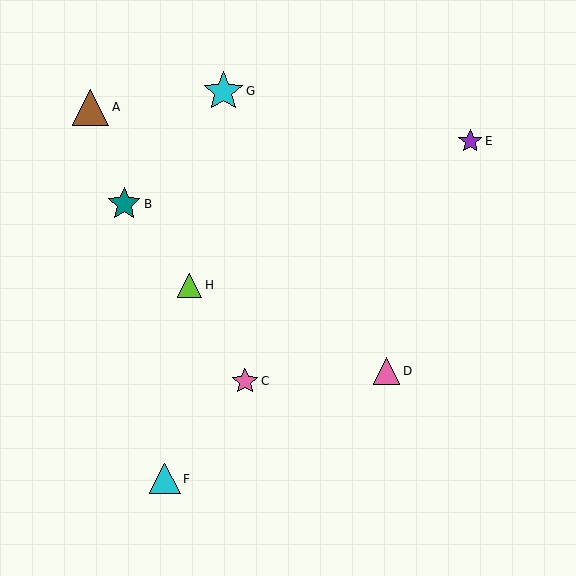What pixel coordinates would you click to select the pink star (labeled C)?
Click at (245, 381) to select the pink star C.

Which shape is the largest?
The cyan star (labeled G) is the largest.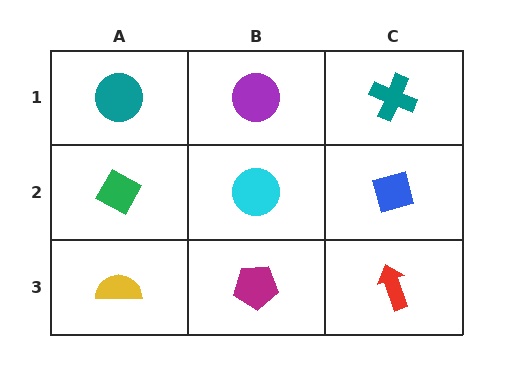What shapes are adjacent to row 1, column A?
A green diamond (row 2, column A), a purple circle (row 1, column B).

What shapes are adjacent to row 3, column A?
A green diamond (row 2, column A), a magenta pentagon (row 3, column B).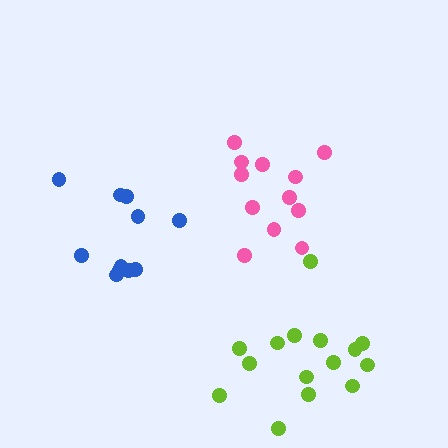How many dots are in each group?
Group 1: 15 dots, Group 2: 12 dots, Group 3: 11 dots (38 total).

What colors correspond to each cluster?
The clusters are colored: lime, pink, blue.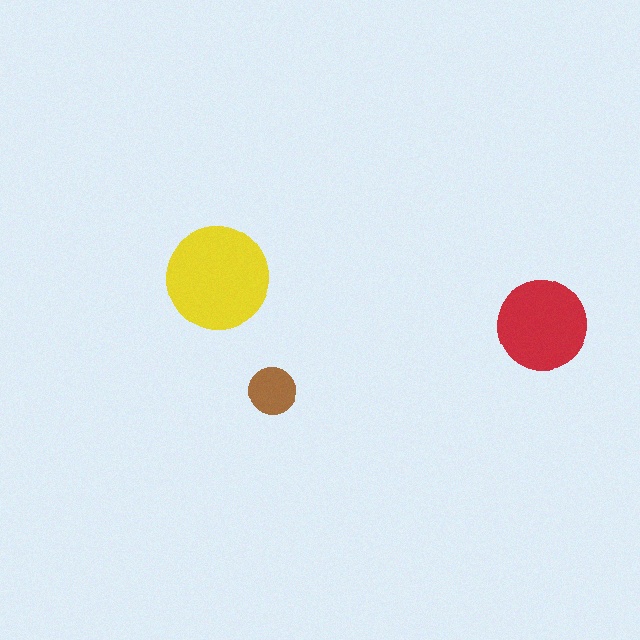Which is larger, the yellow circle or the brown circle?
The yellow one.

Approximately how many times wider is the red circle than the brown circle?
About 2 times wider.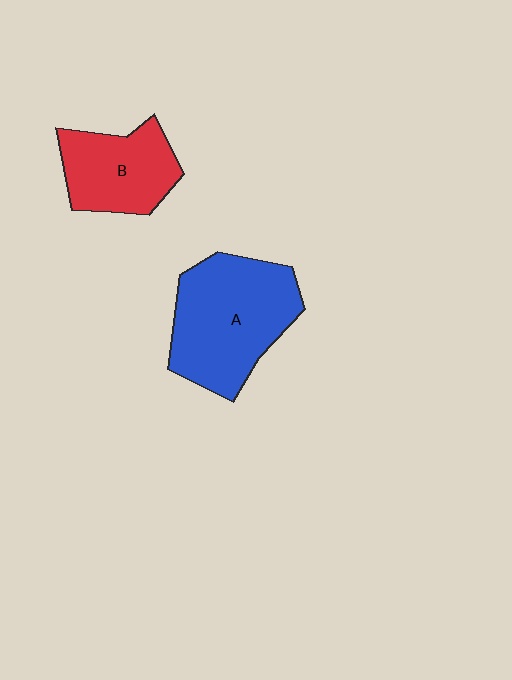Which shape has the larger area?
Shape A (blue).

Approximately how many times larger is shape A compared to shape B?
Approximately 1.5 times.